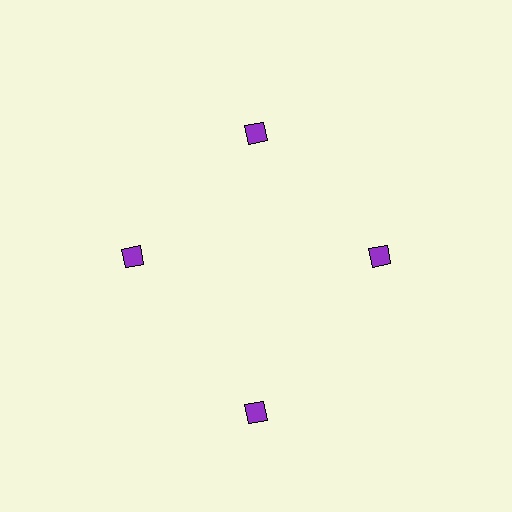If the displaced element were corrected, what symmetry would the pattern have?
It would have 4-fold rotational symmetry — the pattern would map onto itself every 90 degrees.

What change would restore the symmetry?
The symmetry would be restored by moving it inward, back onto the ring so that all 4 diamonds sit at equal angles and equal distance from the center.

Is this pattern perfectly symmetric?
No. The 4 purple diamonds are arranged in a ring, but one element near the 6 o'clock position is pushed outward from the center, breaking the 4-fold rotational symmetry.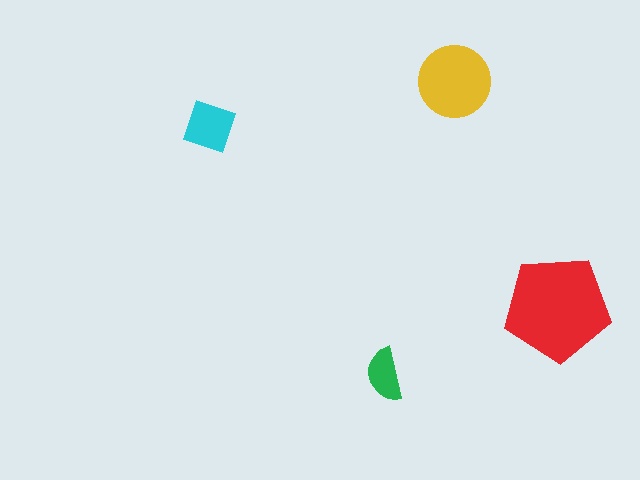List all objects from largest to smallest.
The red pentagon, the yellow circle, the cyan square, the green semicircle.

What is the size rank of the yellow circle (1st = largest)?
2nd.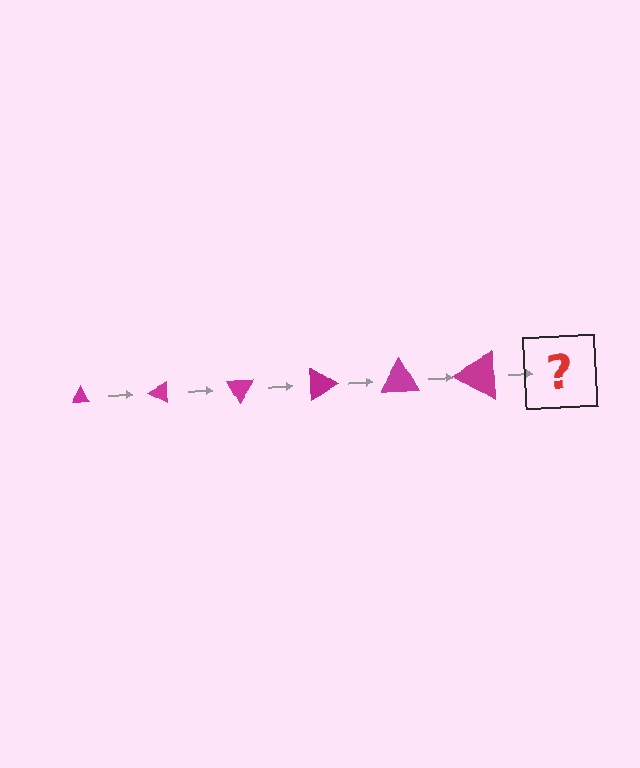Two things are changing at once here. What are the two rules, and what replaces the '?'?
The two rules are that the triangle grows larger each step and it rotates 30 degrees each step. The '?' should be a triangle, larger than the previous one and rotated 180 degrees from the start.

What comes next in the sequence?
The next element should be a triangle, larger than the previous one and rotated 180 degrees from the start.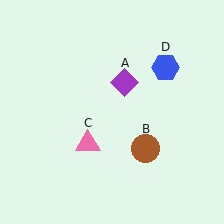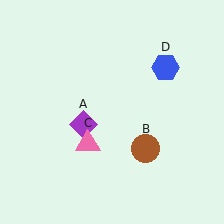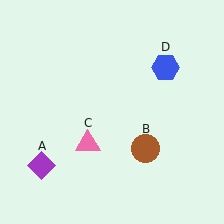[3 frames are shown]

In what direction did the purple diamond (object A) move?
The purple diamond (object A) moved down and to the left.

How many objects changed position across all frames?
1 object changed position: purple diamond (object A).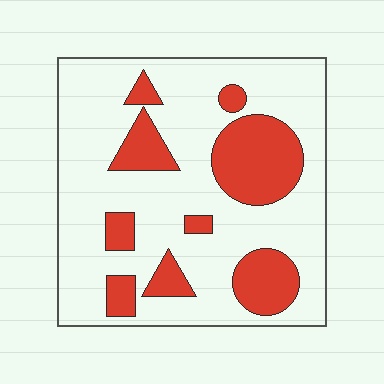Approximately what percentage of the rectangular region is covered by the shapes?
Approximately 25%.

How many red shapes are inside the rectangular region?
9.